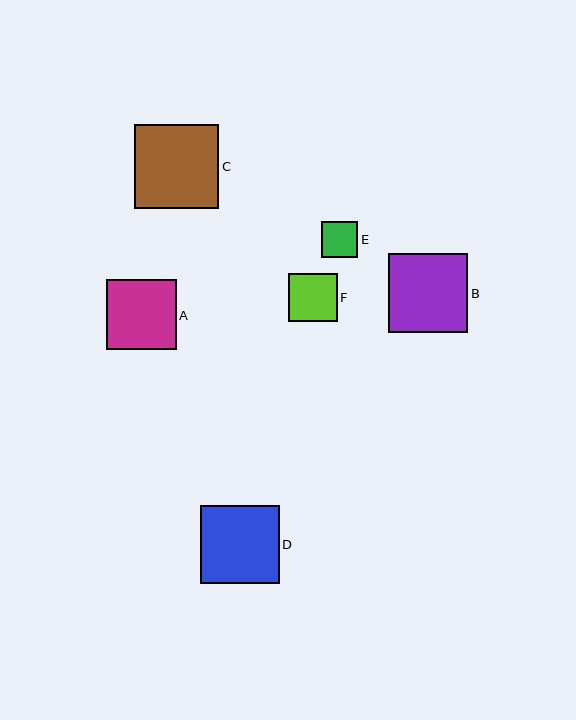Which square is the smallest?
Square E is the smallest with a size of approximately 36 pixels.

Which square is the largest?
Square C is the largest with a size of approximately 84 pixels.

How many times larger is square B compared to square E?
Square B is approximately 2.2 times the size of square E.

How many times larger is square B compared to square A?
Square B is approximately 1.1 times the size of square A.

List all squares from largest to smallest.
From largest to smallest: C, B, D, A, F, E.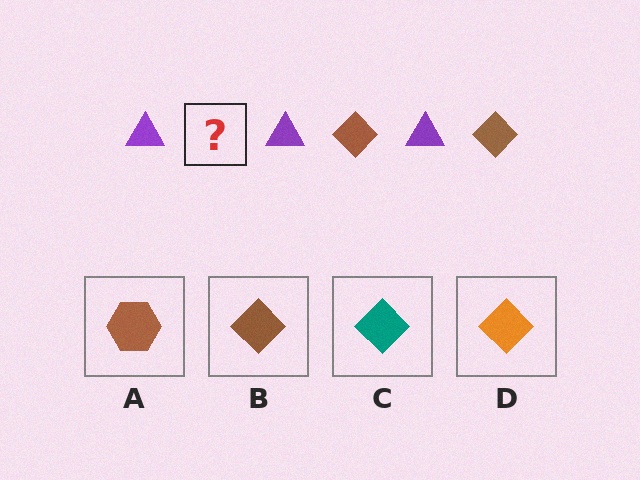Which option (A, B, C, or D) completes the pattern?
B.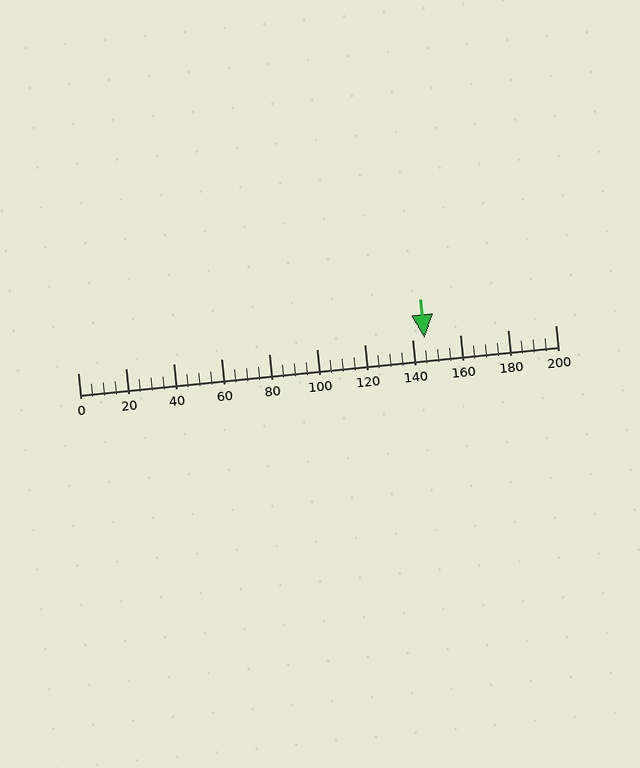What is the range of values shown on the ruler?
The ruler shows values from 0 to 200.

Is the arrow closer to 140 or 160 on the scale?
The arrow is closer to 140.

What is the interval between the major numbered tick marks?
The major tick marks are spaced 20 units apart.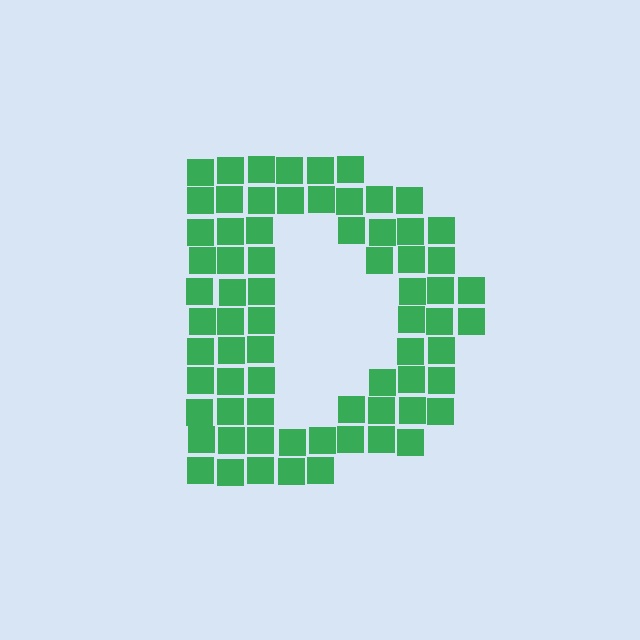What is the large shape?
The large shape is the letter D.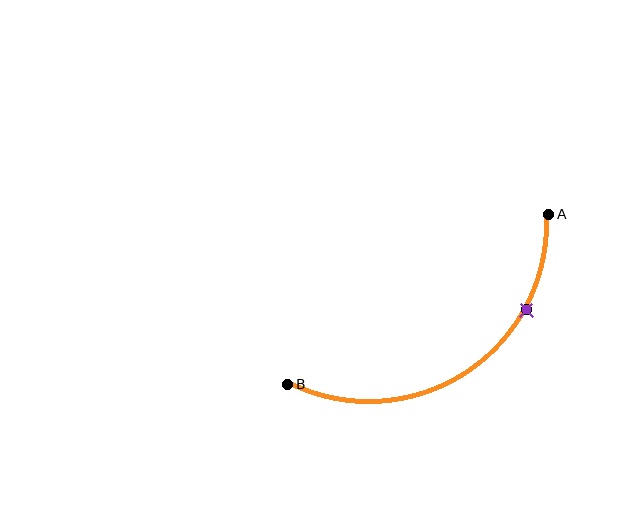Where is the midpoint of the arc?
The arc midpoint is the point on the curve farthest from the straight line joining A and B. It sits below that line.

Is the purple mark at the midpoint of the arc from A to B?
No. The purple mark lies on the arc but is closer to endpoint A. The arc midpoint would be at the point on the curve equidistant along the arc from both A and B.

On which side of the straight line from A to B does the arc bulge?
The arc bulges below the straight line connecting A and B.